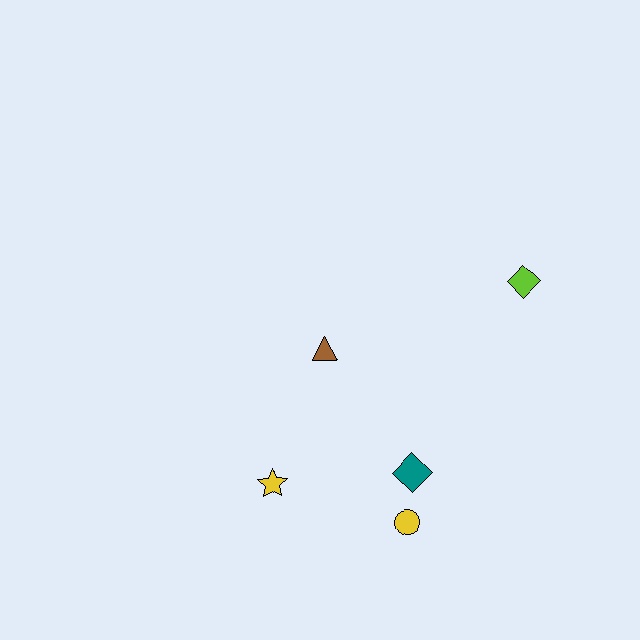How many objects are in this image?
There are 5 objects.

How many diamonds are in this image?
There are 2 diamonds.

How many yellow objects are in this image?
There are 2 yellow objects.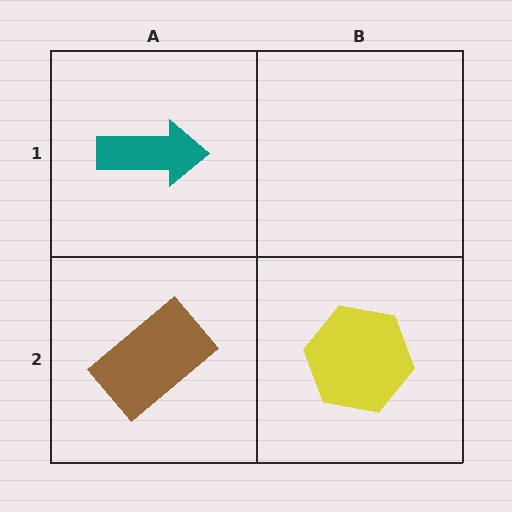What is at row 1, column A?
A teal arrow.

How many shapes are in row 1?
1 shape.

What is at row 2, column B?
A yellow hexagon.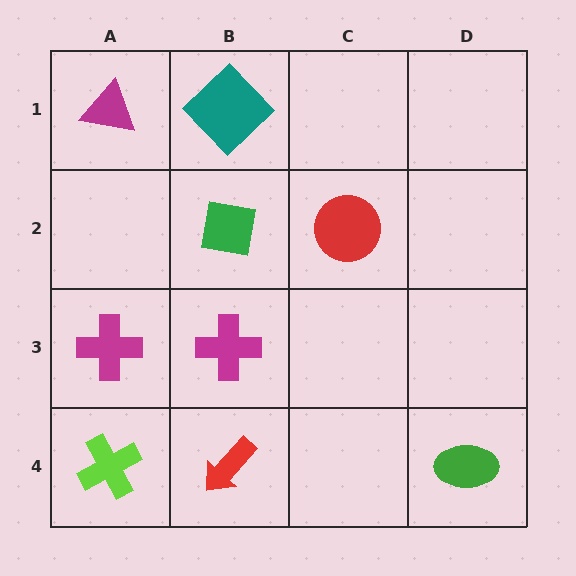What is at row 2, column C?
A red circle.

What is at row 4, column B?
A red arrow.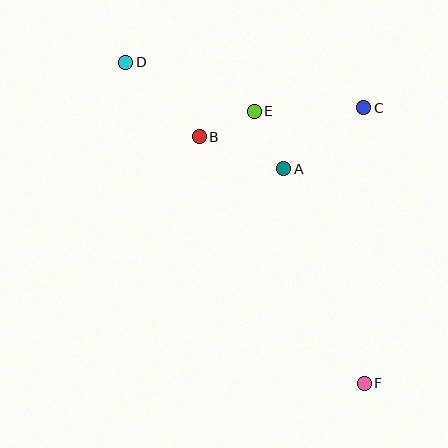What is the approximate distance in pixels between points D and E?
The distance between D and E is approximately 137 pixels.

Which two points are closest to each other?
Points B and E are closest to each other.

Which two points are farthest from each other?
Points D and F are farthest from each other.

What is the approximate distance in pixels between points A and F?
The distance between A and F is approximately 229 pixels.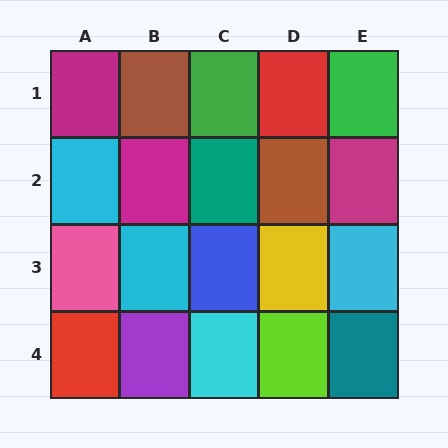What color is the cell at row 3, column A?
Pink.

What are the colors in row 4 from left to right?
Red, purple, cyan, lime, teal.